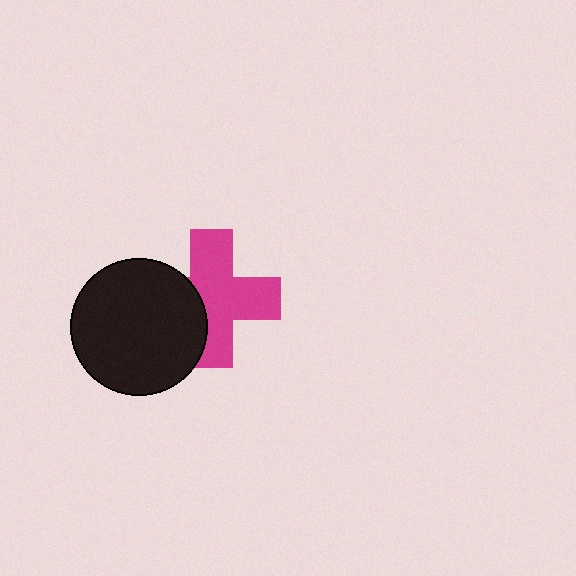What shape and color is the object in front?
The object in front is a black circle.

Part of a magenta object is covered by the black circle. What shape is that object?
It is a cross.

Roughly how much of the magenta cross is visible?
Most of it is visible (roughly 68%).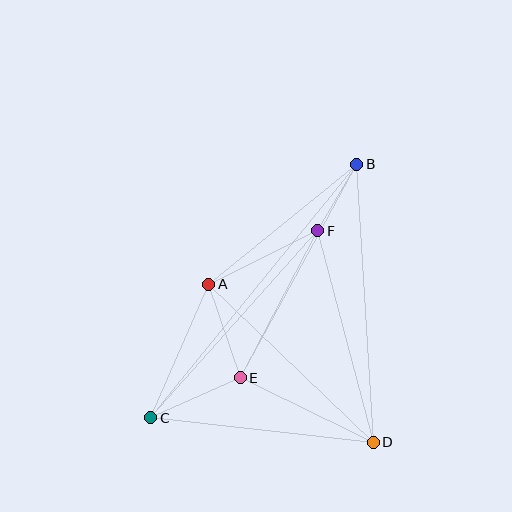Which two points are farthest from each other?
Points B and C are farthest from each other.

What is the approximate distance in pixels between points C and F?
The distance between C and F is approximately 250 pixels.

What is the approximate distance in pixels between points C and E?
The distance between C and E is approximately 98 pixels.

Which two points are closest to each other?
Points B and F are closest to each other.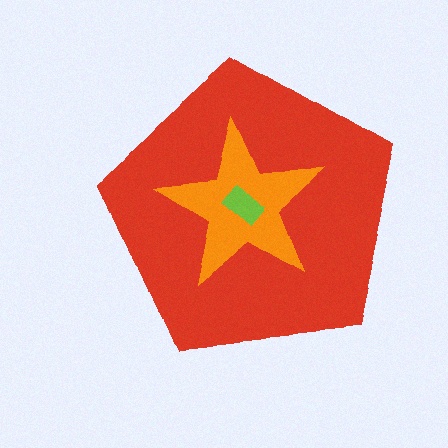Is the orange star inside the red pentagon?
Yes.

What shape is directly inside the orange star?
The lime rectangle.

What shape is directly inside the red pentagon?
The orange star.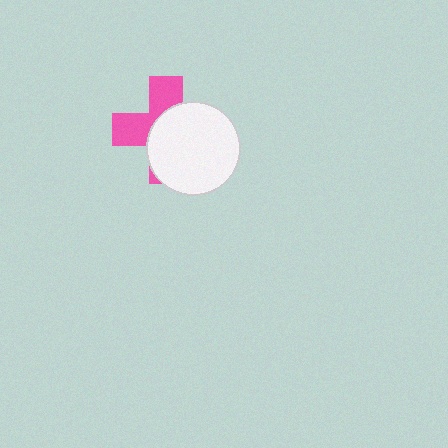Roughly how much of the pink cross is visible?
A small part of it is visible (roughly 42%).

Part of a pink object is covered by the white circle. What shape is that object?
It is a cross.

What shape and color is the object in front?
The object in front is a white circle.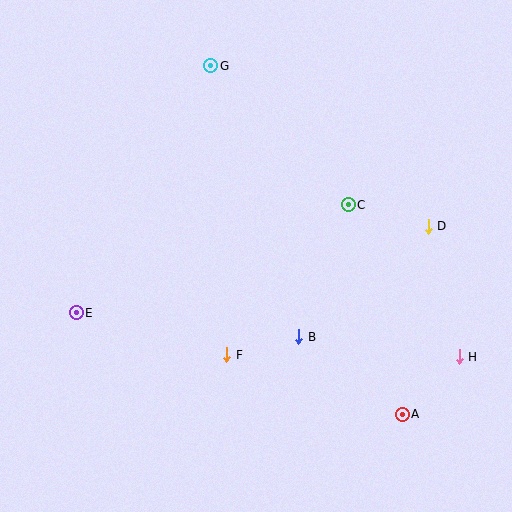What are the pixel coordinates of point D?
Point D is at (428, 226).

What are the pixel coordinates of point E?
Point E is at (76, 313).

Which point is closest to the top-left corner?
Point G is closest to the top-left corner.